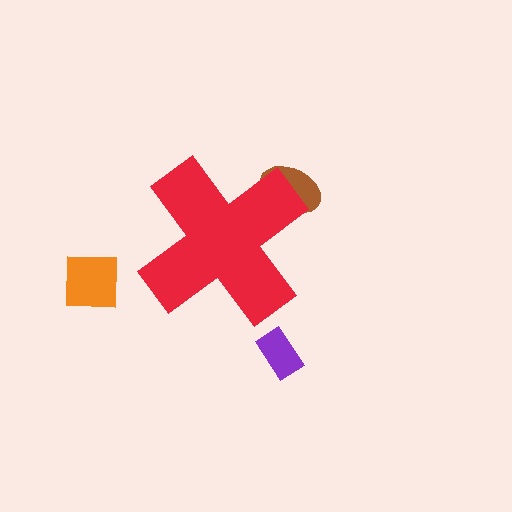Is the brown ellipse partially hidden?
Yes, the brown ellipse is partially hidden behind the red cross.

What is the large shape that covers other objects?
A red cross.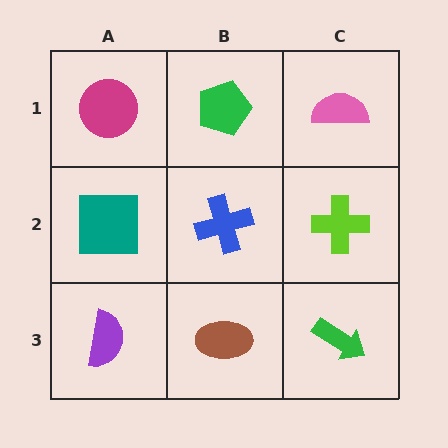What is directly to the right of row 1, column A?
A green pentagon.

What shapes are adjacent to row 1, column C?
A lime cross (row 2, column C), a green pentagon (row 1, column B).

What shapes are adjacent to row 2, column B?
A green pentagon (row 1, column B), a brown ellipse (row 3, column B), a teal square (row 2, column A), a lime cross (row 2, column C).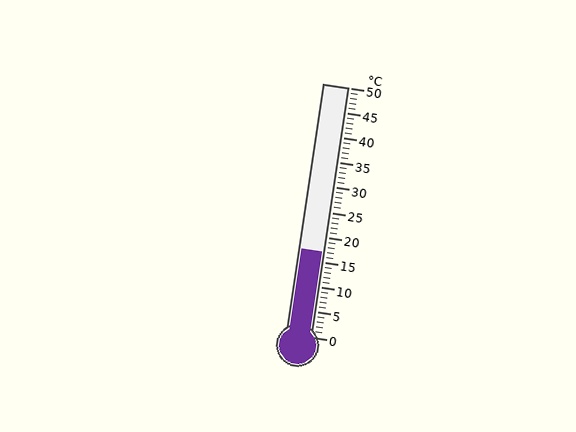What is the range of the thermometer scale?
The thermometer scale ranges from 0°C to 50°C.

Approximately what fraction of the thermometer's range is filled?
The thermometer is filled to approximately 35% of its range.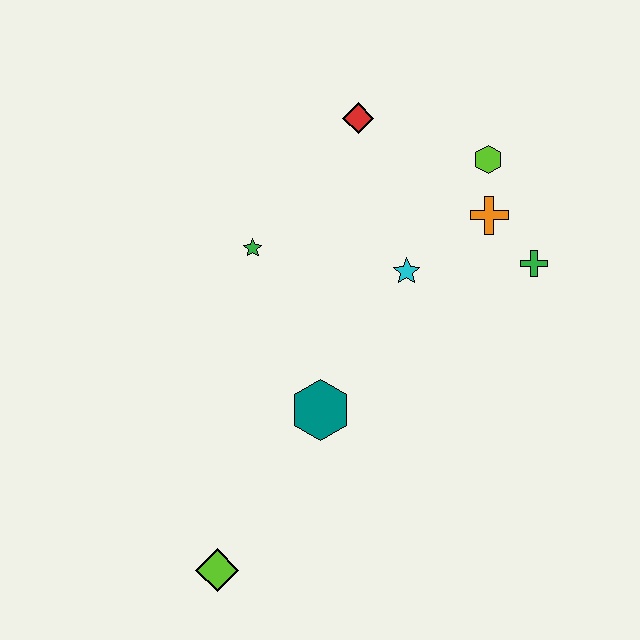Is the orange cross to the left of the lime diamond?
No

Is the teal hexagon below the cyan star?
Yes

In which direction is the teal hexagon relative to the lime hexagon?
The teal hexagon is below the lime hexagon.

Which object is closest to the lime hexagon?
The orange cross is closest to the lime hexagon.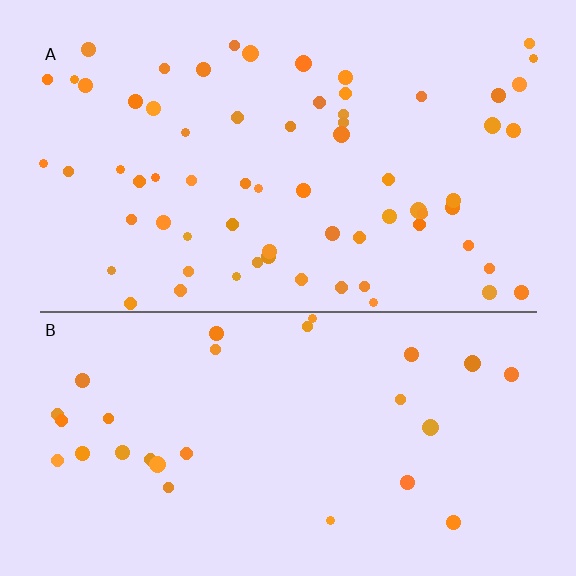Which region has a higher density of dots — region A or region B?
A (the top).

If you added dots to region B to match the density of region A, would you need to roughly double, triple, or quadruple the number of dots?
Approximately double.